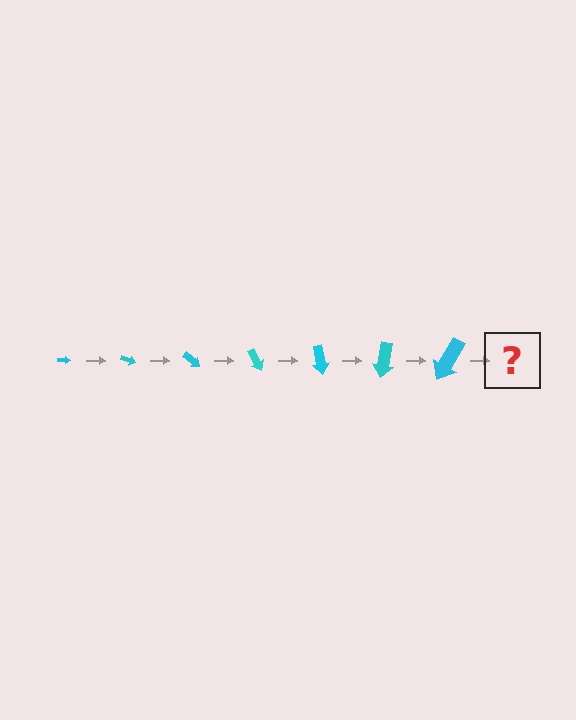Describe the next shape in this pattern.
It should be an arrow, larger than the previous one and rotated 140 degrees from the start.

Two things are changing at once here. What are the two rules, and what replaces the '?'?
The two rules are that the arrow grows larger each step and it rotates 20 degrees each step. The '?' should be an arrow, larger than the previous one and rotated 140 degrees from the start.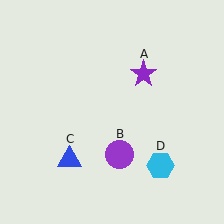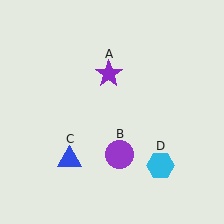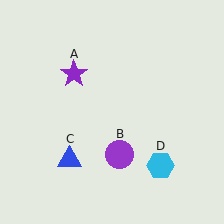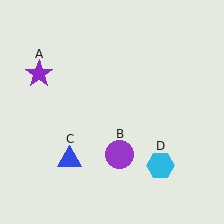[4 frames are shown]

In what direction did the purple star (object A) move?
The purple star (object A) moved left.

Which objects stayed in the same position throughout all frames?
Purple circle (object B) and blue triangle (object C) and cyan hexagon (object D) remained stationary.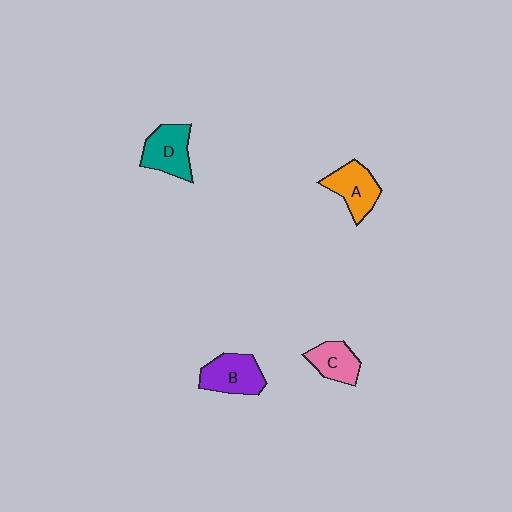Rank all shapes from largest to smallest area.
From largest to smallest: B (purple), D (teal), A (orange), C (pink).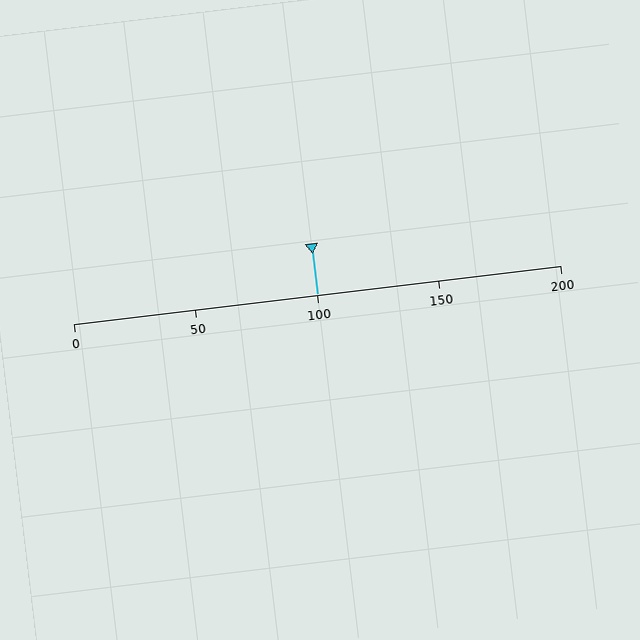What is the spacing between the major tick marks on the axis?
The major ticks are spaced 50 apart.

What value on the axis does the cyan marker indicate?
The marker indicates approximately 100.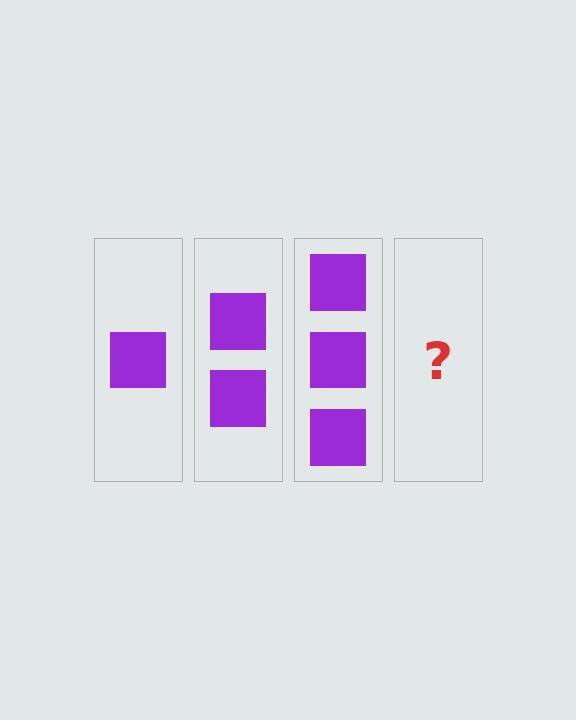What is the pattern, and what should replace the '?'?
The pattern is that each step adds one more square. The '?' should be 4 squares.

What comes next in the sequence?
The next element should be 4 squares.